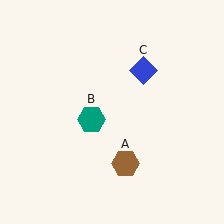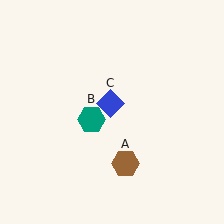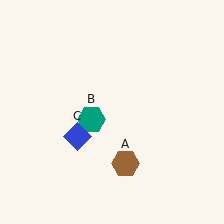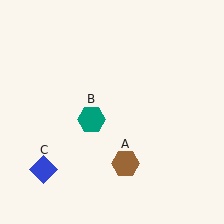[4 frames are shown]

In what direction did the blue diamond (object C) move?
The blue diamond (object C) moved down and to the left.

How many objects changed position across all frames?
1 object changed position: blue diamond (object C).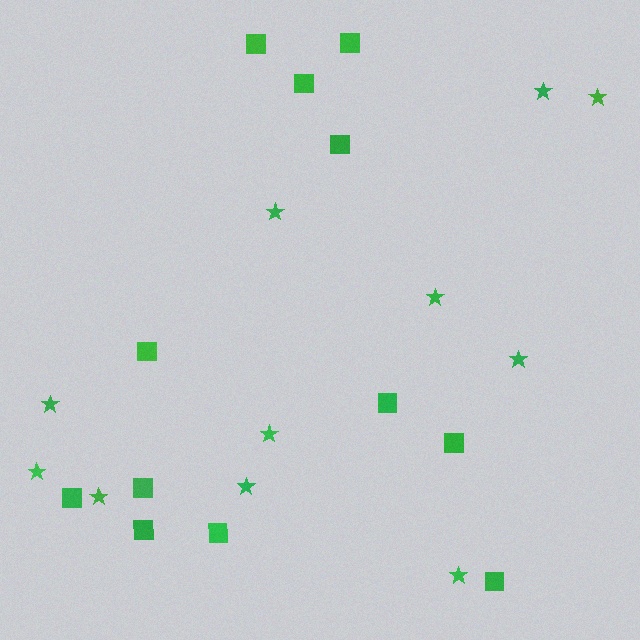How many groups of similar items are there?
There are 2 groups: one group of squares (12) and one group of stars (11).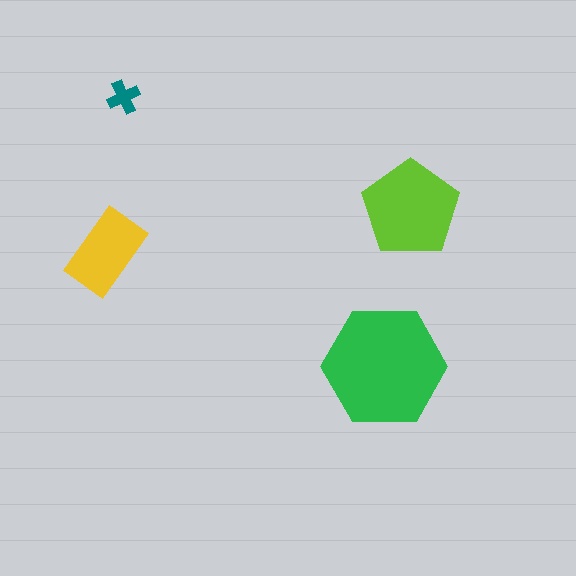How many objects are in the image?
There are 4 objects in the image.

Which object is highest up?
The teal cross is topmost.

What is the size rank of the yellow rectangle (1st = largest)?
3rd.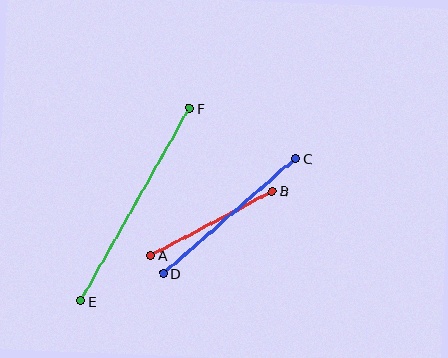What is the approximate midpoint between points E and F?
The midpoint is at approximately (135, 205) pixels.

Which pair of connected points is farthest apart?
Points E and F are farthest apart.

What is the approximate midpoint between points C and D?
The midpoint is at approximately (229, 216) pixels.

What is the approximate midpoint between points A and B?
The midpoint is at approximately (212, 223) pixels.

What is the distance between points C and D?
The distance is approximately 175 pixels.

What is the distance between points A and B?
The distance is approximately 138 pixels.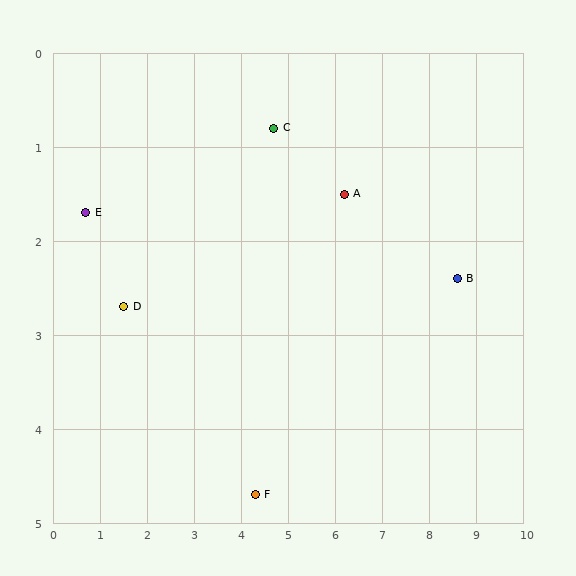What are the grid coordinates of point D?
Point D is at approximately (1.5, 2.7).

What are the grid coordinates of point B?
Point B is at approximately (8.6, 2.4).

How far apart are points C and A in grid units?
Points C and A are about 1.7 grid units apart.